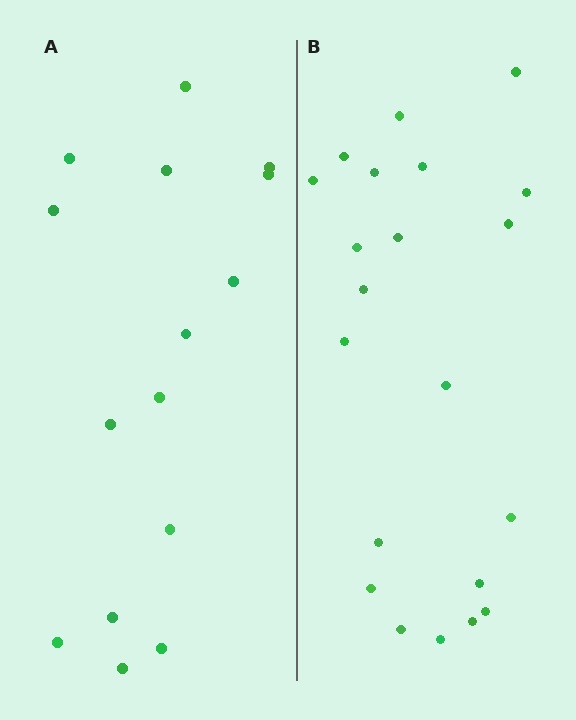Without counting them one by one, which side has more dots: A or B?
Region B (the right region) has more dots.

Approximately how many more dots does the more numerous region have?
Region B has about 6 more dots than region A.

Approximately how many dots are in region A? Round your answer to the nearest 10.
About 20 dots. (The exact count is 15, which rounds to 20.)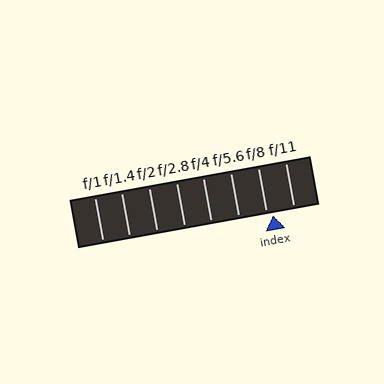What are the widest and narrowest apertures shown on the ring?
The widest aperture shown is f/1 and the narrowest is f/11.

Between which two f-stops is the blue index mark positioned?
The index mark is between f/8 and f/11.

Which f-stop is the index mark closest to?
The index mark is closest to f/8.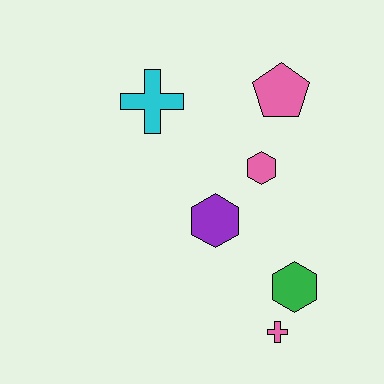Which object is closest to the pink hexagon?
The purple hexagon is closest to the pink hexagon.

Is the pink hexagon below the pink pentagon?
Yes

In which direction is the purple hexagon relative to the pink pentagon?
The purple hexagon is below the pink pentagon.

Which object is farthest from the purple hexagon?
The pink pentagon is farthest from the purple hexagon.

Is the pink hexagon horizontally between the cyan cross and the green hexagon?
Yes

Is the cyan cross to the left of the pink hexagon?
Yes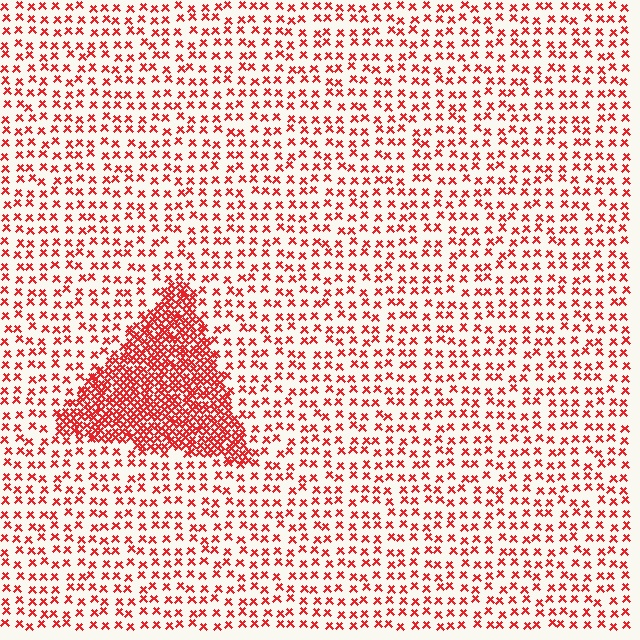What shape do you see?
I see a triangle.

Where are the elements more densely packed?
The elements are more densely packed inside the triangle boundary.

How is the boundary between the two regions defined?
The boundary is defined by a change in element density (approximately 3.1x ratio). All elements are the same color, size, and shape.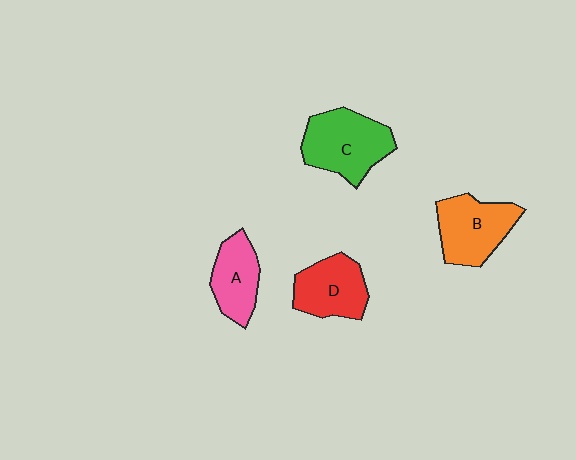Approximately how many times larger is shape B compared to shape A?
Approximately 1.3 times.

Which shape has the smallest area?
Shape A (pink).